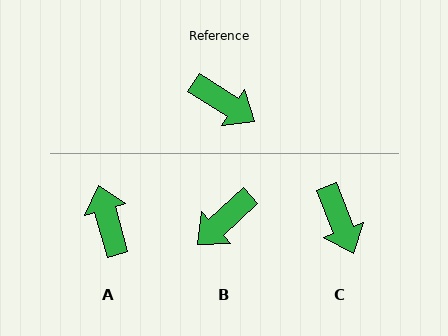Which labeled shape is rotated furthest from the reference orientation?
A, about 137 degrees away.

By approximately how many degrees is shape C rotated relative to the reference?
Approximately 37 degrees clockwise.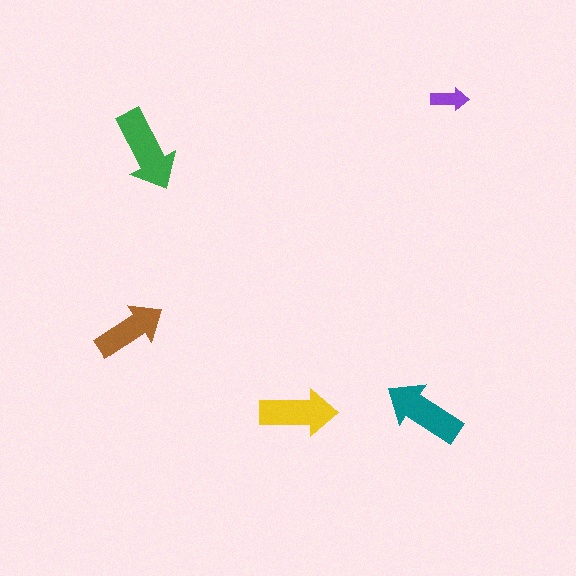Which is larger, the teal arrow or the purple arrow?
The teal one.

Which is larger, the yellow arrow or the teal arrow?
The teal one.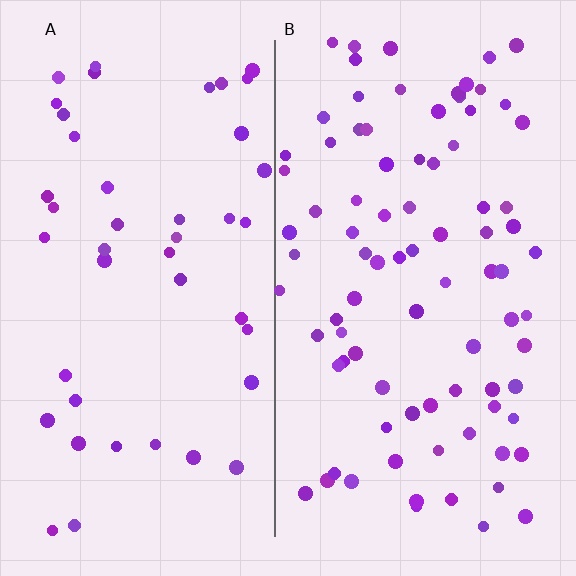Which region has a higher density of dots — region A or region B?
B (the right).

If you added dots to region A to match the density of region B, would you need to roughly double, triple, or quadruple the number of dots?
Approximately double.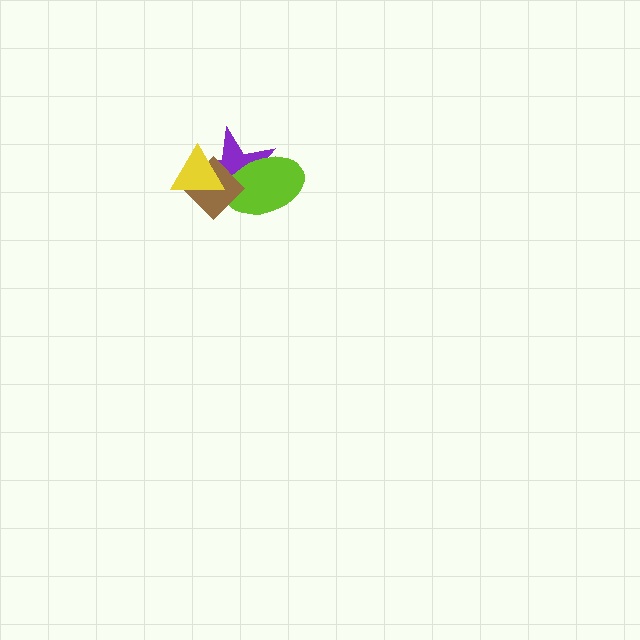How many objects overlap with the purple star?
3 objects overlap with the purple star.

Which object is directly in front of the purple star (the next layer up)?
The lime ellipse is directly in front of the purple star.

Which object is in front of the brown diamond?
The yellow triangle is in front of the brown diamond.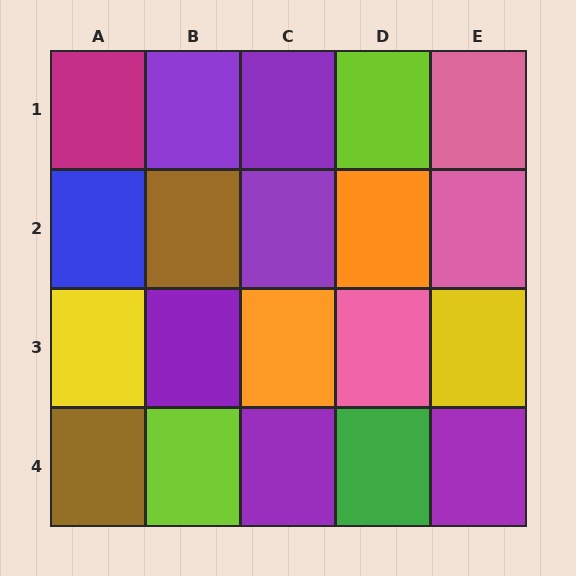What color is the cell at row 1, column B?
Purple.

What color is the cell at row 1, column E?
Pink.